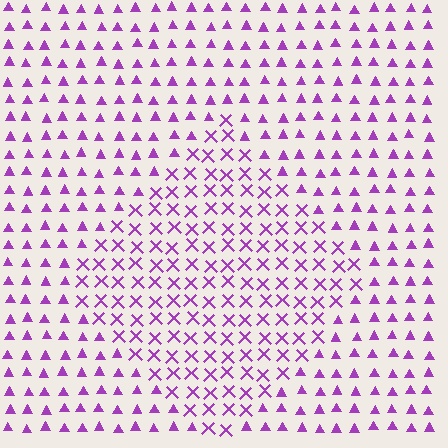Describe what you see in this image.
The image is filled with small purple elements arranged in a uniform grid. A diamond-shaped region contains X marks, while the surrounding area contains triangles. The boundary is defined purely by the change in element shape.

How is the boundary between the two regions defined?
The boundary is defined by a change in element shape: X marks inside vs. triangles outside. All elements share the same color and spacing.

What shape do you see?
I see a diamond.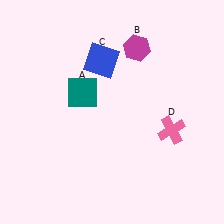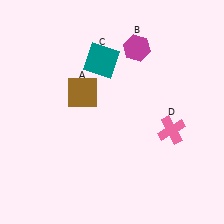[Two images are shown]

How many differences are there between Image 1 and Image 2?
There are 2 differences between the two images.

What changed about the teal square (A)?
In Image 1, A is teal. In Image 2, it changed to brown.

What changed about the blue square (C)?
In Image 1, C is blue. In Image 2, it changed to teal.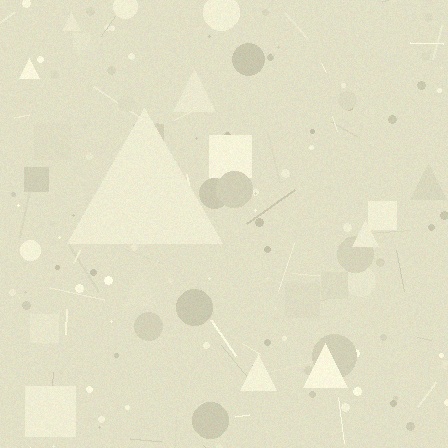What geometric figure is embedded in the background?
A triangle is embedded in the background.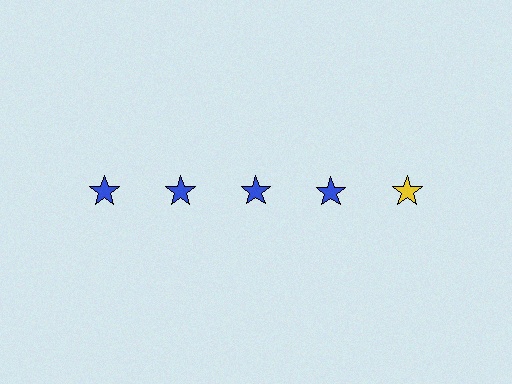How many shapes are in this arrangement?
There are 5 shapes arranged in a grid pattern.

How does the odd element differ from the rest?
It has a different color: yellow instead of blue.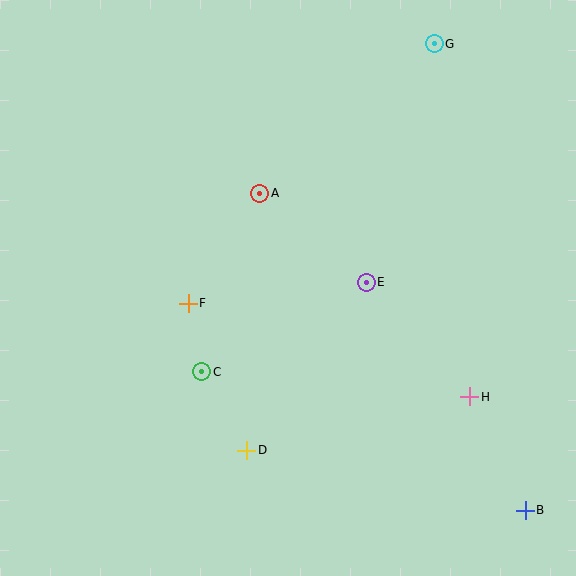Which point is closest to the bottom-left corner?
Point D is closest to the bottom-left corner.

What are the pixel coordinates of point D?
Point D is at (247, 450).